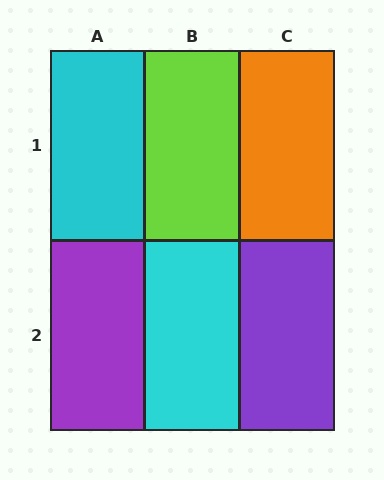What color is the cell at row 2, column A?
Purple.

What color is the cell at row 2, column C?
Purple.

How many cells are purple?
2 cells are purple.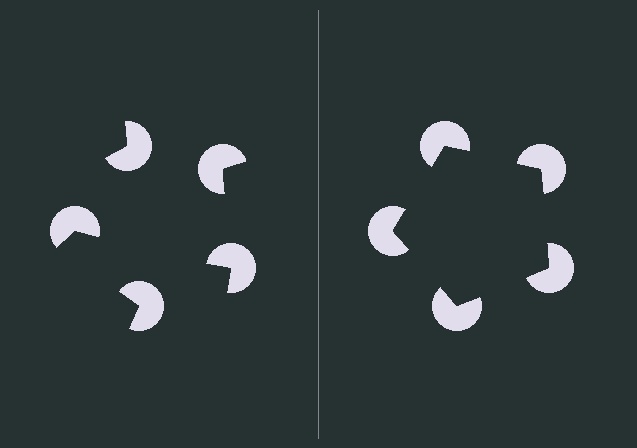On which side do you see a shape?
An illusory pentagon appears on the right side. On the left side the wedge cuts are rotated, so no coherent shape forms.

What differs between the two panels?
The pac-man discs are positioned identically on both sides; only the wedge orientations differ. On the right they align to a pentagon; on the left they are misaligned.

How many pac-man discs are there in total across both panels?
10 — 5 on each side.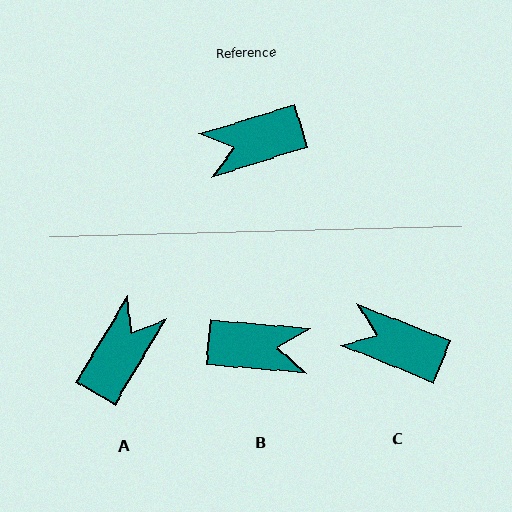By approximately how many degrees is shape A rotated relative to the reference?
Approximately 138 degrees clockwise.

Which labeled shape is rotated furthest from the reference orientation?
B, about 158 degrees away.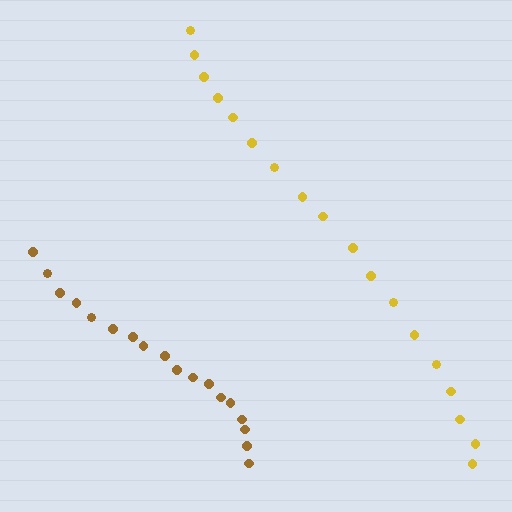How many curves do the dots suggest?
There are 2 distinct paths.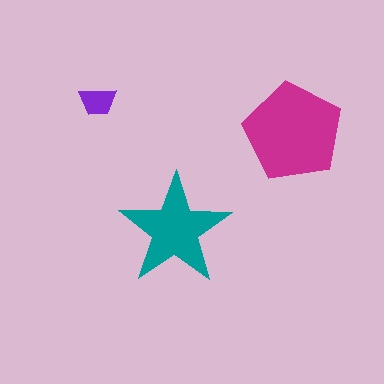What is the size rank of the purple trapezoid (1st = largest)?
3rd.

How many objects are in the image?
There are 3 objects in the image.